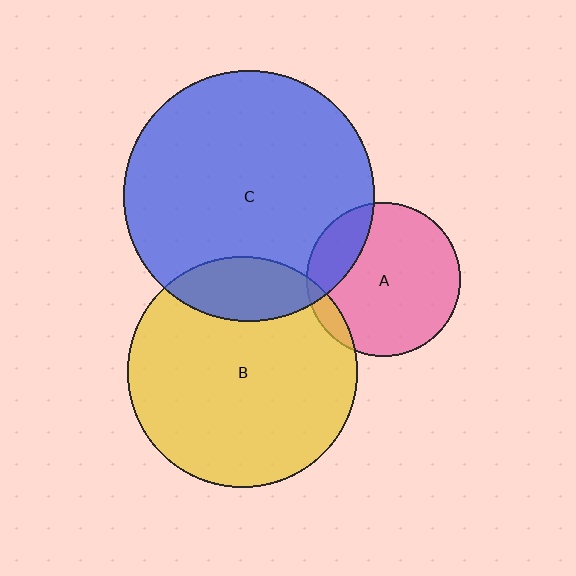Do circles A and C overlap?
Yes.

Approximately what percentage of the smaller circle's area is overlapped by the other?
Approximately 20%.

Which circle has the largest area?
Circle C (blue).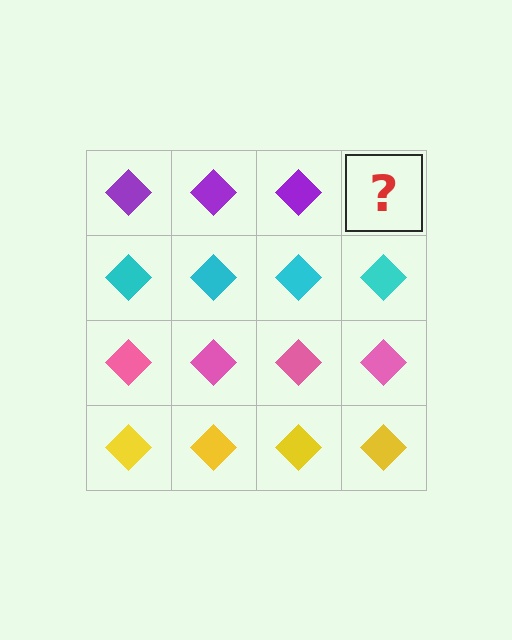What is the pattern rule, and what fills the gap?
The rule is that each row has a consistent color. The gap should be filled with a purple diamond.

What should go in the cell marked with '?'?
The missing cell should contain a purple diamond.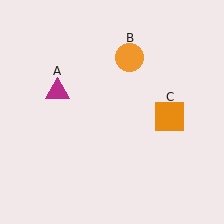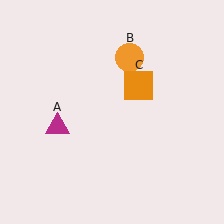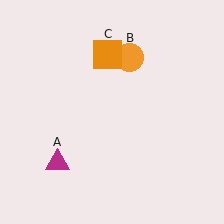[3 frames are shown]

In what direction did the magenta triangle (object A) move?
The magenta triangle (object A) moved down.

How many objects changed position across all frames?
2 objects changed position: magenta triangle (object A), orange square (object C).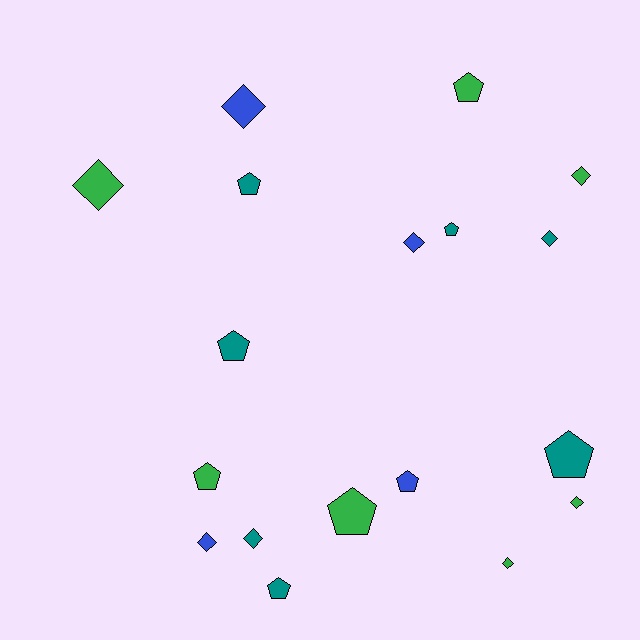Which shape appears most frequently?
Diamond, with 9 objects.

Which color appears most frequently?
Green, with 7 objects.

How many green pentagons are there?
There are 3 green pentagons.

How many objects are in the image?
There are 18 objects.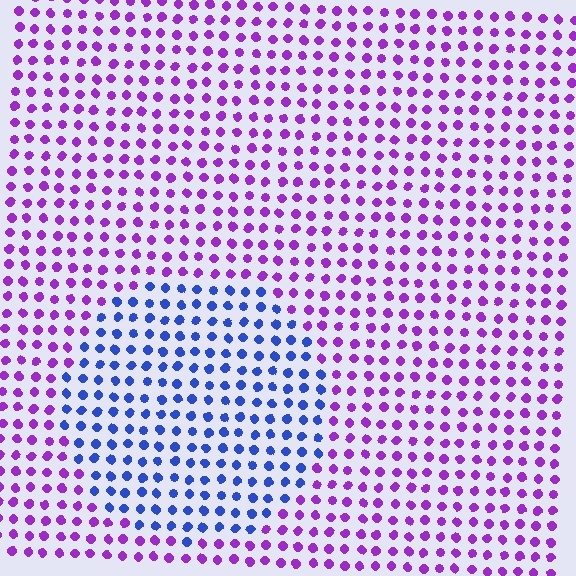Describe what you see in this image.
The image is filled with small purple elements in a uniform arrangement. A circle-shaped region is visible where the elements are tinted to a slightly different hue, forming a subtle color boundary.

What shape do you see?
I see a circle.